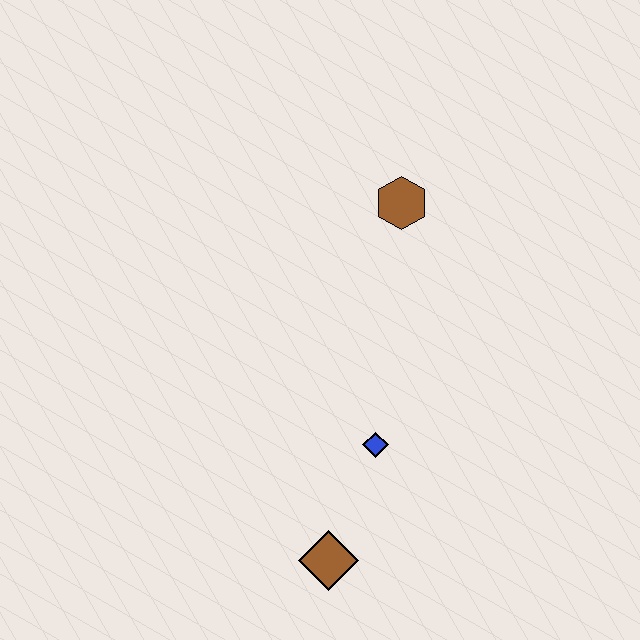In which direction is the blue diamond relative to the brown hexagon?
The blue diamond is below the brown hexagon.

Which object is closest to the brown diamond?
The blue diamond is closest to the brown diamond.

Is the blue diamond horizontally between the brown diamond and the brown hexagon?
Yes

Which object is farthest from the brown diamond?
The brown hexagon is farthest from the brown diamond.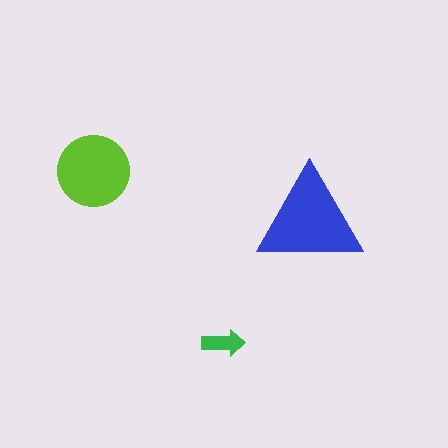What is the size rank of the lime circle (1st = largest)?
2nd.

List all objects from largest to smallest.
The blue triangle, the lime circle, the green arrow.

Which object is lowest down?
The green arrow is bottommost.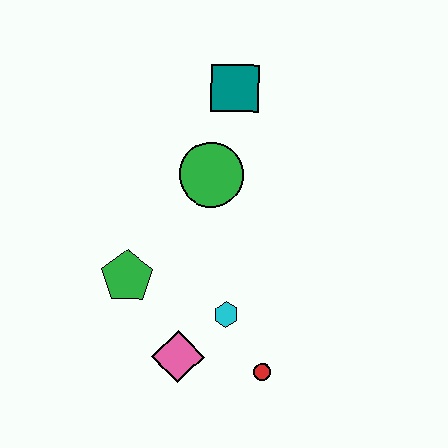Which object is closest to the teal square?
The green circle is closest to the teal square.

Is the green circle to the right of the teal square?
No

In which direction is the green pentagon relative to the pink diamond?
The green pentagon is above the pink diamond.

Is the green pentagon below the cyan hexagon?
No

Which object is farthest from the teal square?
The red circle is farthest from the teal square.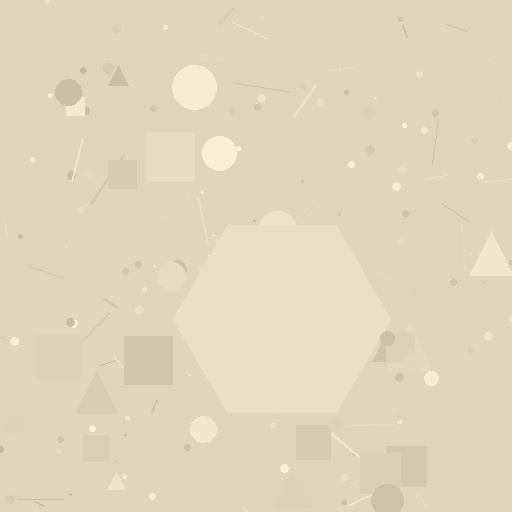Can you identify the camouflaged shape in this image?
The camouflaged shape is a hexagon.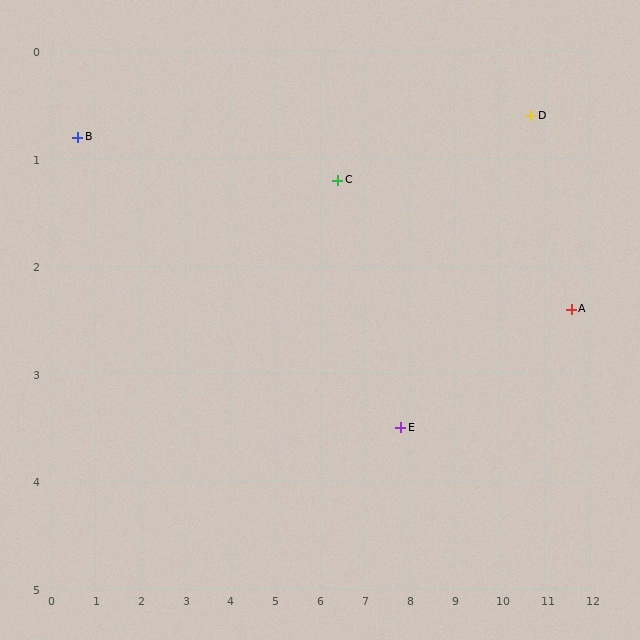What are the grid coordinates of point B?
Point B is at approximately (0.6, 0.8).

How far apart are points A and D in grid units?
Points A and D are about 2.0 grid units apart.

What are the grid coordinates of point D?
Point D is at approximately (10.7, 0.6).